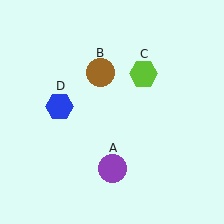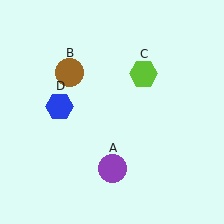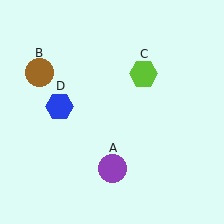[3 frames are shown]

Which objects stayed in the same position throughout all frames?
Purple circle (object A) and lime hexagon (object C) and blue hexagon (object D) remained stationary.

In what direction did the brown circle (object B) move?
The brown circle (object B) moved left.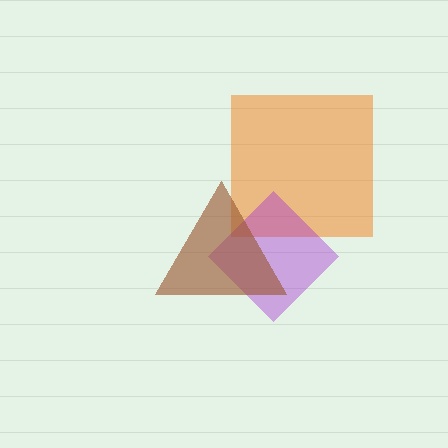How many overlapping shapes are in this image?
There are 3 overlapping shapes in the image.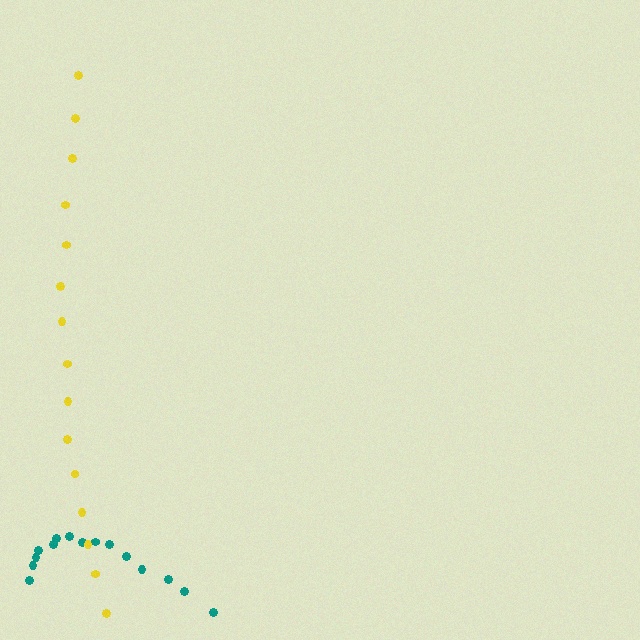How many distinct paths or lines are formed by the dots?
There are 2 distinct paths.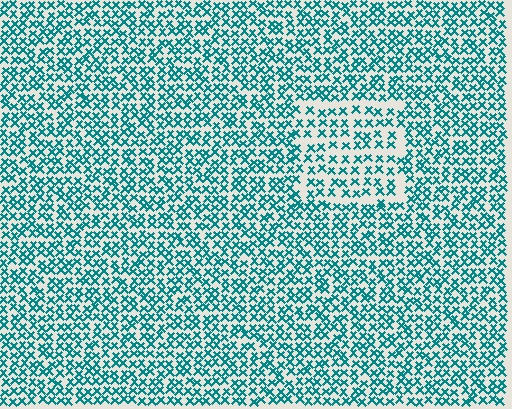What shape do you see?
I see a rectangle.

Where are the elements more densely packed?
The elements are more densely packed outside the rectangle boundary.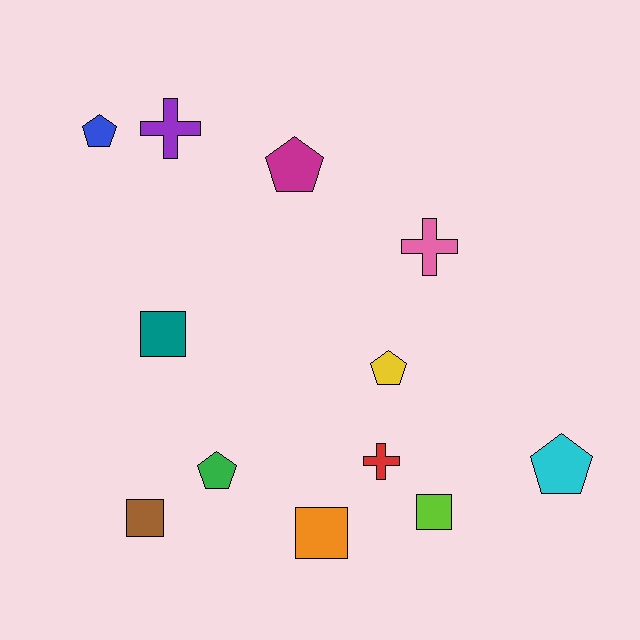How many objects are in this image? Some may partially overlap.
There are 12 objects.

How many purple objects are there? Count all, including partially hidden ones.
There is 1 purple object.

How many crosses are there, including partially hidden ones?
There are 3 crosses.